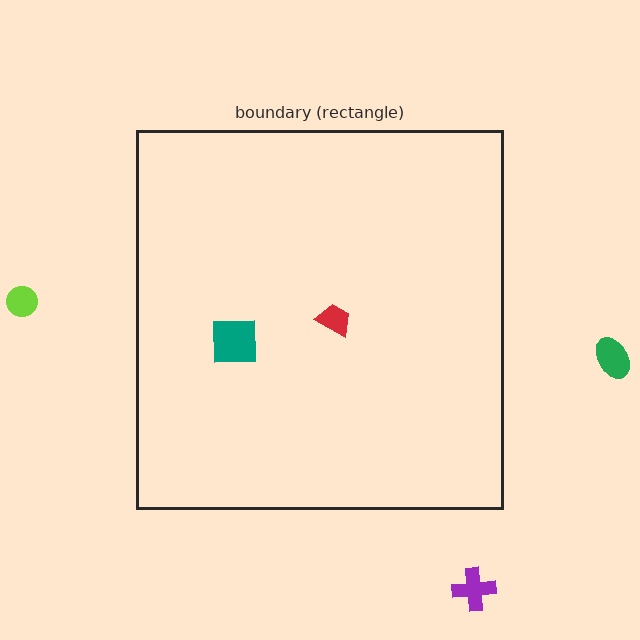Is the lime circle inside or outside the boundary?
Outside.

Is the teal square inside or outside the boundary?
Inside.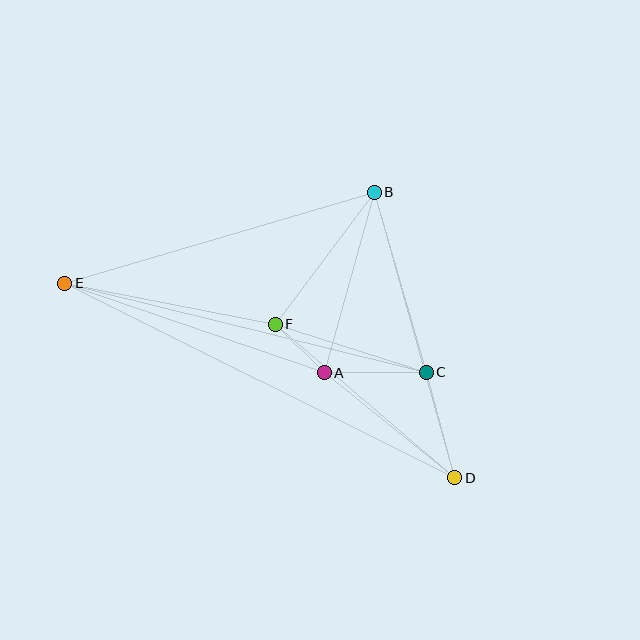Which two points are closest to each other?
Points A and F are closest to each other.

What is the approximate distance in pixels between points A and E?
The distance between A and E is approximately 274 pixels.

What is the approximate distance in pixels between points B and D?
The distance between B and D is approximately 297 pixels.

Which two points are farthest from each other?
Points D and E are farthest from each other.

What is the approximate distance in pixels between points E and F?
The distance between E and F is approximately 214 pixels.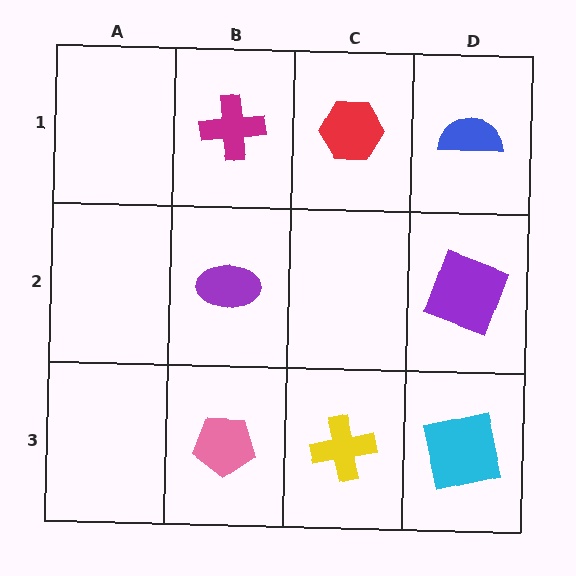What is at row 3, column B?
A pink pentagon.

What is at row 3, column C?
A yellow cross.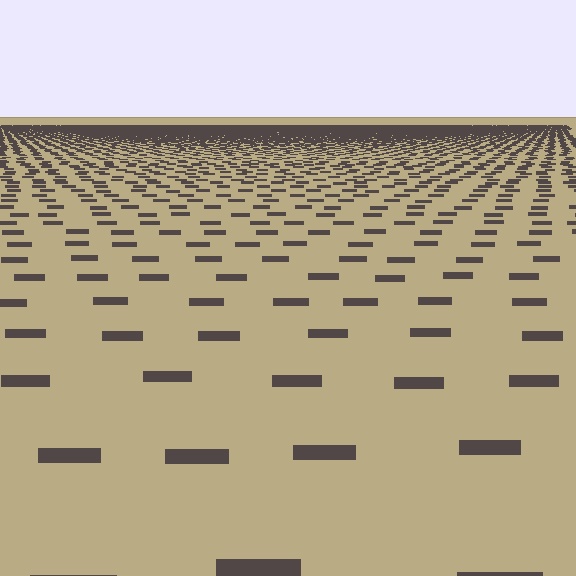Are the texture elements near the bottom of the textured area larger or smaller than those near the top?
Larger. Near the bottom, elements are closer to the viewer and appear at a bigger on-screen size.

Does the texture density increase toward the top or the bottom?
Density increases toward the top.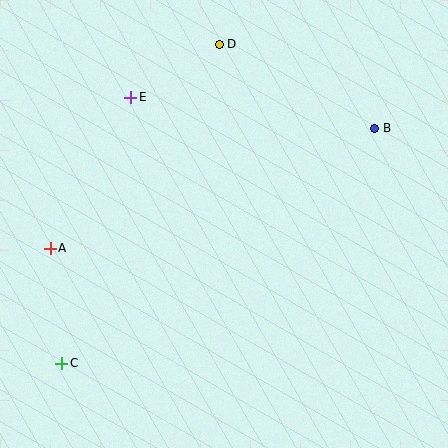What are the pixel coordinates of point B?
Point B is at (375, 128).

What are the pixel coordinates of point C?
Point C is at (62, 363).